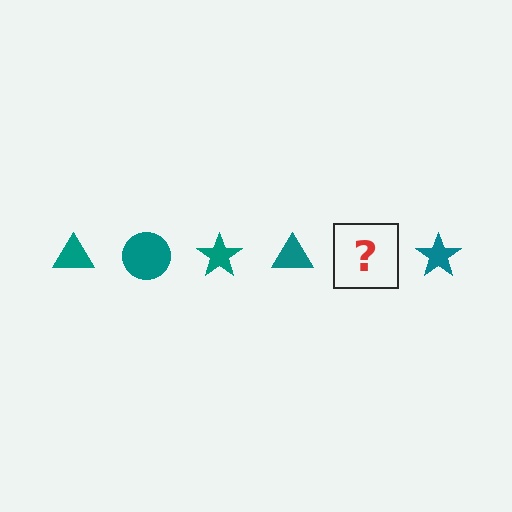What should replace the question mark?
The question mark should be replaced with a teal circle.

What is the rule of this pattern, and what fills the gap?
The rule is that the pattern cycles through triangle, circle, star shapes in teal. The gap should be filled with a teal circle.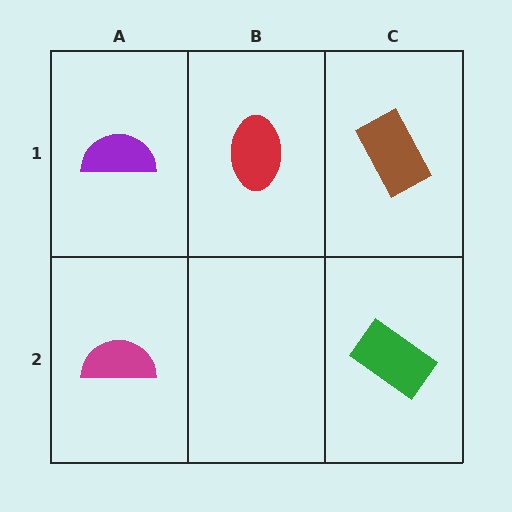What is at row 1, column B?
A red ellipse.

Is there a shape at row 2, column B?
No, that cell is empty.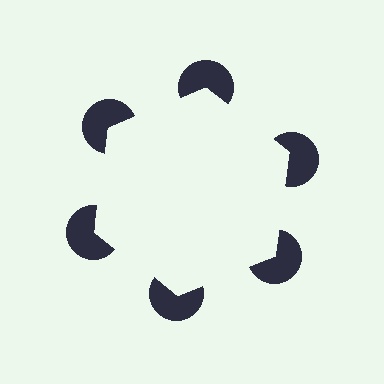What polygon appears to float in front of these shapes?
An illusory hexagon — its edges are inferred from the aligned wedge cuts in the pac-man discs, not physically drawn.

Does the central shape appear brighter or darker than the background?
It typically appears slightly brighter than the background, even though no actual brightness change is drawn.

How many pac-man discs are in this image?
There are 6 — one at each vertex of the illusory hexagon.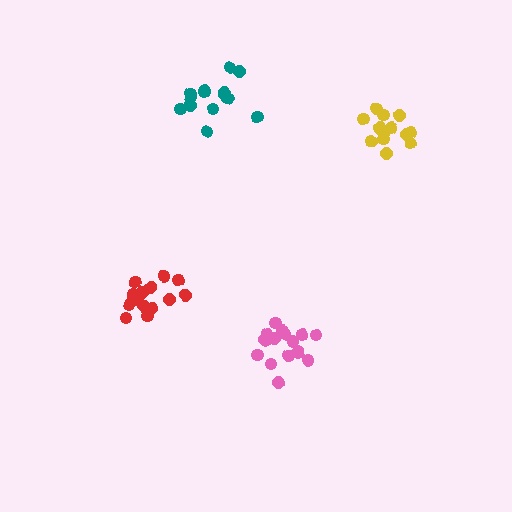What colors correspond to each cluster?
The clusters are colored: pink, red, teal, yellow.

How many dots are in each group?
Group 1: 17 dots, Group 2: 15 dots, Group 3: 14 dots, Group 4: 14 dots (60 total).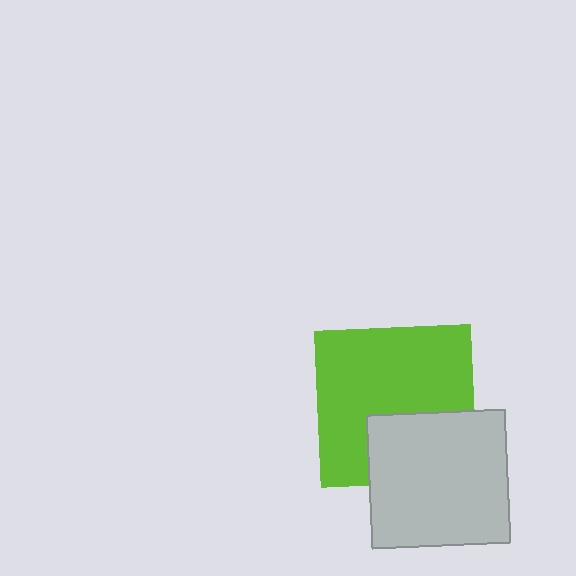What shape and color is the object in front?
The object in front is a light gray rectangle.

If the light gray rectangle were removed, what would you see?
You would see the complete lime square.